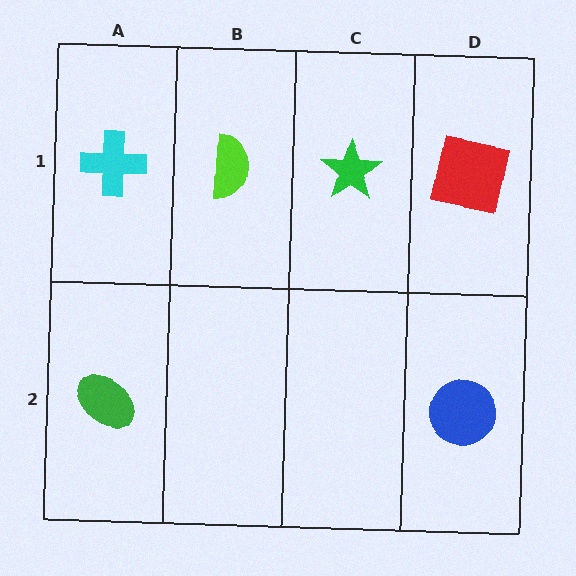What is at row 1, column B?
A lime semicircle.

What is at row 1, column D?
A red square.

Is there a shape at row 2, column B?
No, that cell is empty.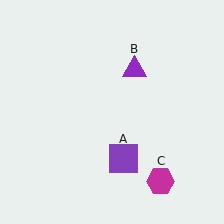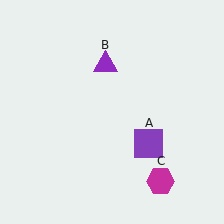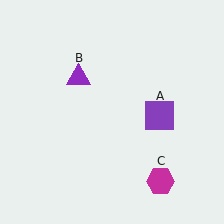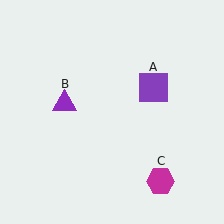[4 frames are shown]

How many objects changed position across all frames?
2 objects changed position: purple square (object A), purple triangle (object B).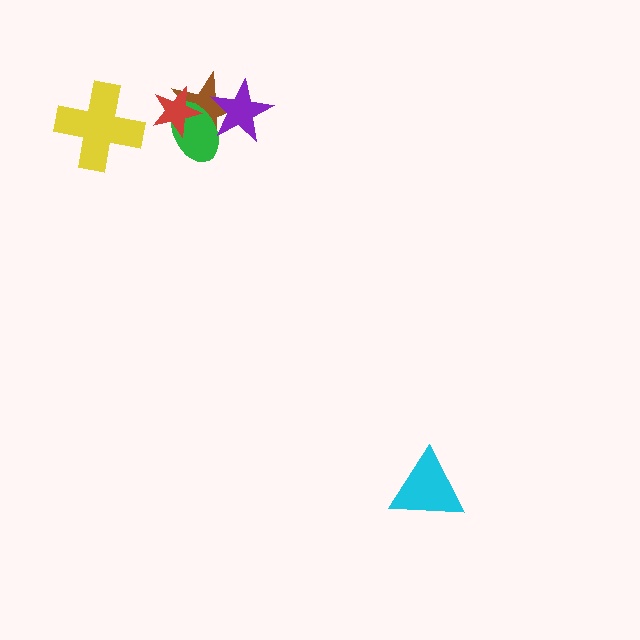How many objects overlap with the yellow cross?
0 objects overlap with the yellow cross.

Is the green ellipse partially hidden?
Yes, it is partially covered by another shape.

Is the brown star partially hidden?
Yes, it is partially covered by another shape.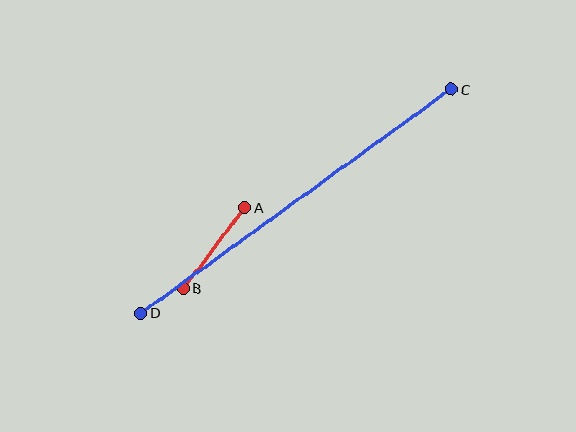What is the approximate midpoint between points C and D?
The midpoint is at approximately (296, 201) pixels.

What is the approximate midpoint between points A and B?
The midpoint is at approximately (214, 248) pixels.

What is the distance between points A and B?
The distance is approximately 102 pixels.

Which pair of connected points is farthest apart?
Points C and D are farthest apart.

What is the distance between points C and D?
The distance is approximately 383 pixels.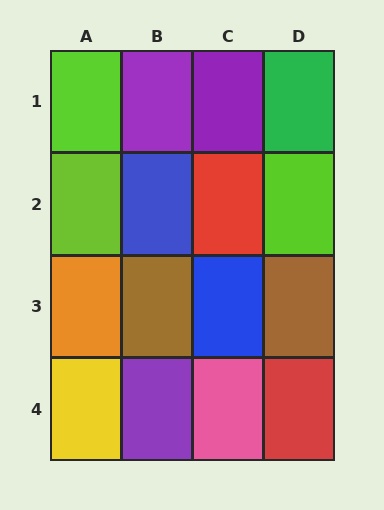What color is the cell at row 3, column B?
Brown.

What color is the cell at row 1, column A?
Lime.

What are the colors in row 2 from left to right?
Lime, blue, red, lime.